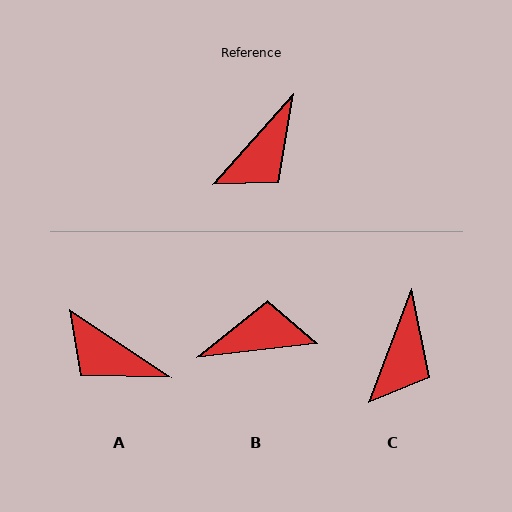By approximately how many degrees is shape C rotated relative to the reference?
Approximately 21 degrees counter-clockwise.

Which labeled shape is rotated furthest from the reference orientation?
B, about 138 degrees away.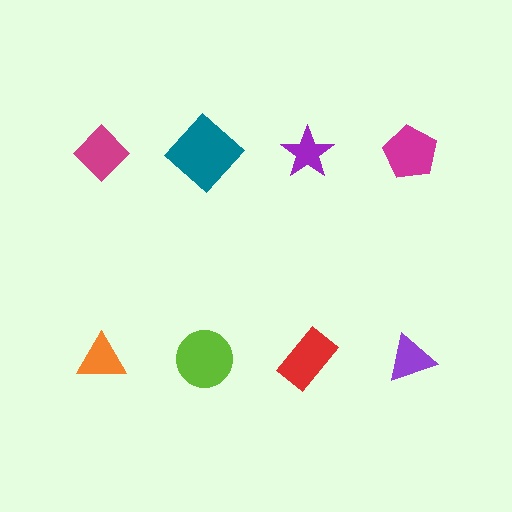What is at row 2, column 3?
A red rectangle.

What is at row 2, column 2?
A lime circle.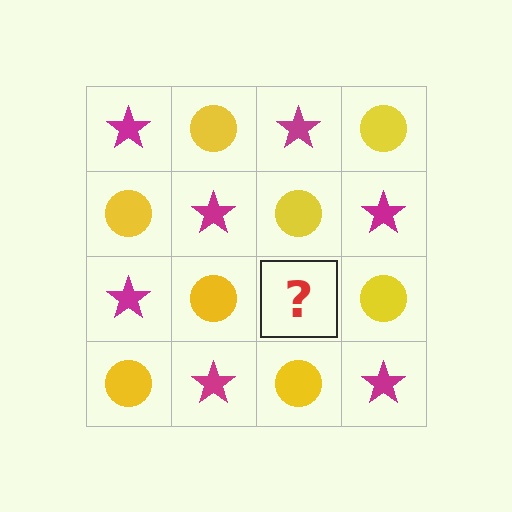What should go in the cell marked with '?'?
The missing cell should contain a magenta star.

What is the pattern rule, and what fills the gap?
The rule is that it alternates magenta star and yellow circle in a checkerboard pattern. The gap should be filled with a magenta star.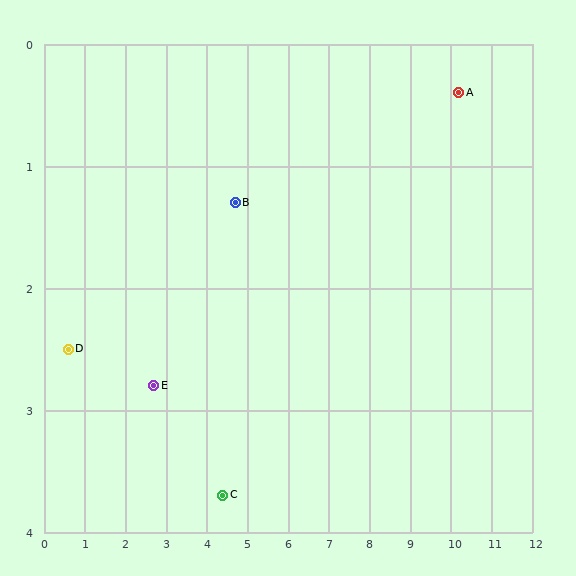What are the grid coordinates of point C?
Point C is at approximately (4.4, 3.7).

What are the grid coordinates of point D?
Point D is at approximately (0.6, 2.5).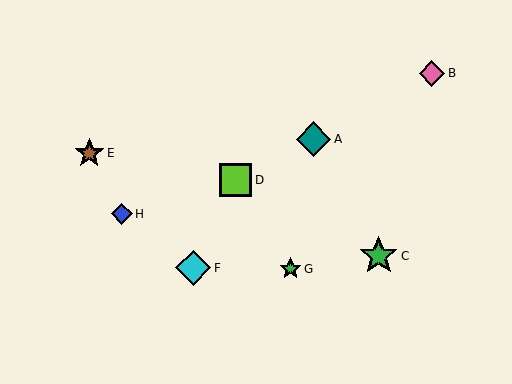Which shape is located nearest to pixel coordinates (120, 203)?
The blue diamond (labeled H) at (122, 214) is nearest to that location.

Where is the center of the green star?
The center of the green star is at (379, 256).